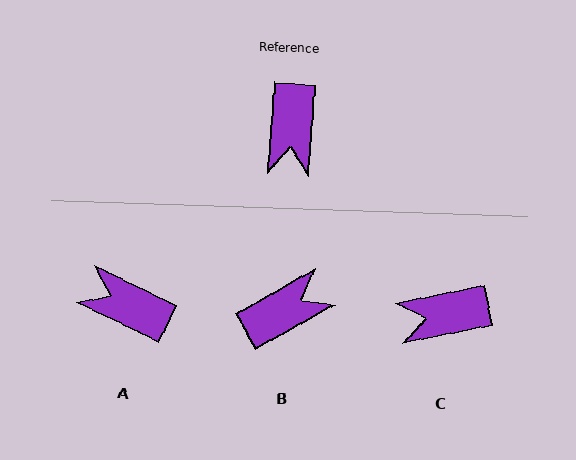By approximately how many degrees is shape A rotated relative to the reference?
Approximately 112 degrees clockwise.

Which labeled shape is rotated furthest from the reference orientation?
B, about 124 degrees away.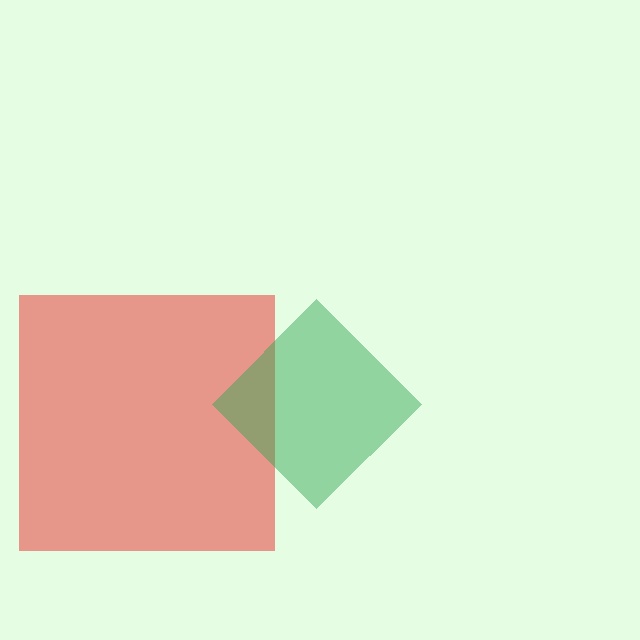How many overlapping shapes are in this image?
There are 2 overlapping shapes in the image.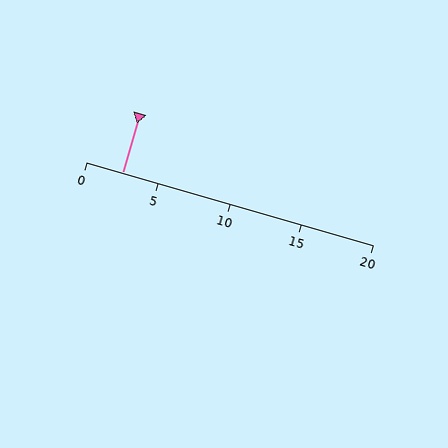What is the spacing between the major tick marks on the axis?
The major ticks are spaced 5 apart.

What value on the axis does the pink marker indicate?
The marker indicates approximately 2.5.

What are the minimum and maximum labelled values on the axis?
The axis runs from 0 to 20.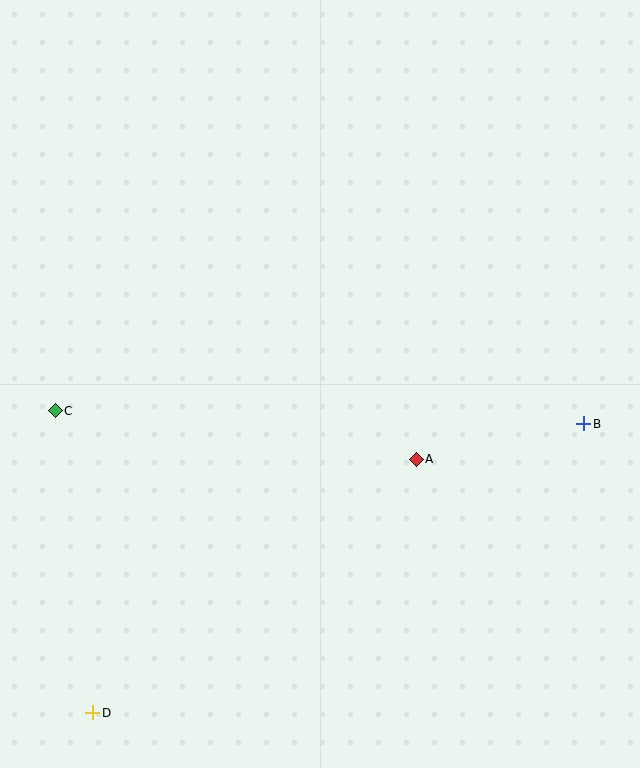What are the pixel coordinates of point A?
Point A is at (416, 459).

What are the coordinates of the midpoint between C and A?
The midpoint between C and A is at (236, 435).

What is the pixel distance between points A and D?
The distance between A and D is 411 pixels.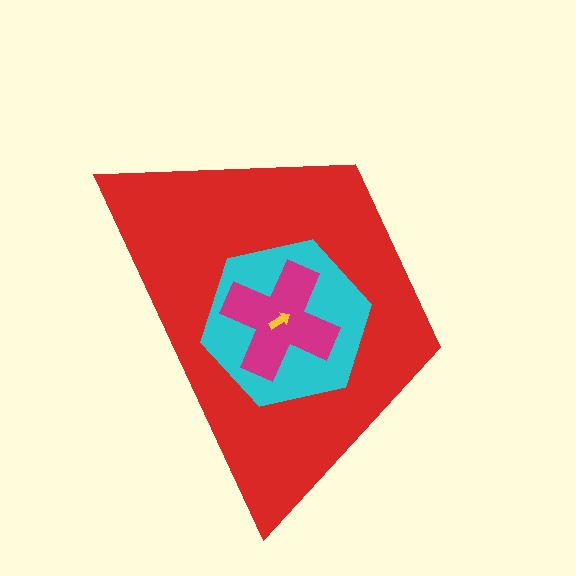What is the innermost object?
The yellow arrow.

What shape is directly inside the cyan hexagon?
The magenta cross.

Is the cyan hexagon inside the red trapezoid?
Yes.